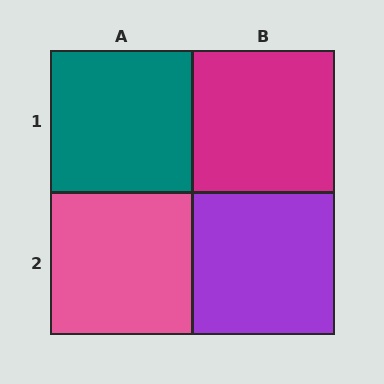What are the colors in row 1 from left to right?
Teal, magenta.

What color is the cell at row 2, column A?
Pink.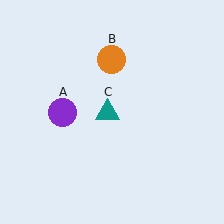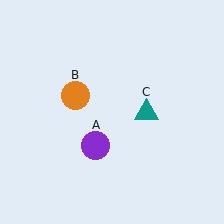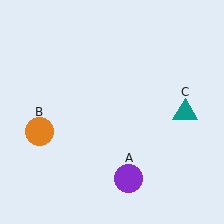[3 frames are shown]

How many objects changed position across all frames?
3 objects changed position: purple circle (object A), orange circle (object B), teal triangle (object C).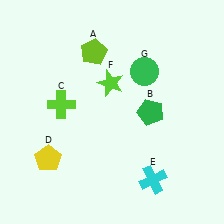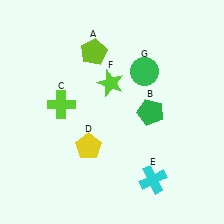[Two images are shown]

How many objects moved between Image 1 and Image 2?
1 object moved between the two images.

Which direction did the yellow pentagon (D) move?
The yellow pentagon (D) moved right.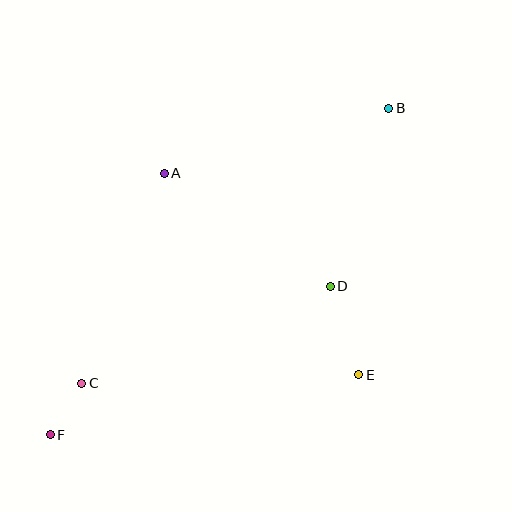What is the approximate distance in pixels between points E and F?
The distance between E and F is approximately 314 pixels.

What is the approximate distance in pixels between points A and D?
The distance between A and D is approximately 201 pixels.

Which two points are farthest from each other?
Points B and F are farthest from each other.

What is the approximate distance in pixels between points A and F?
The distance between A and F is approximately 285 pixels.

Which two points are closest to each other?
Points C and F are closest to each other.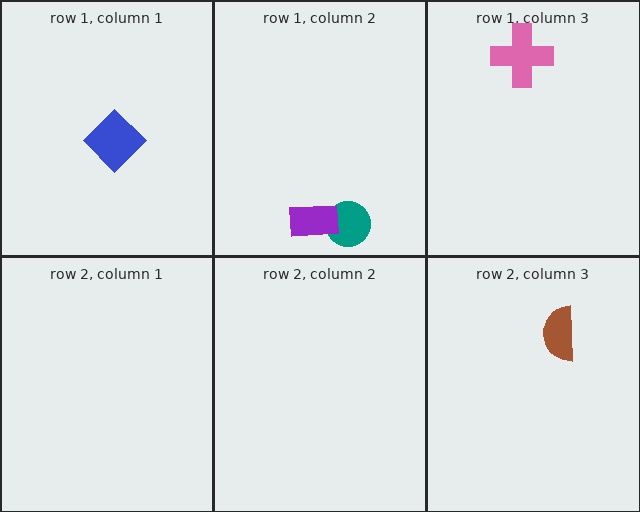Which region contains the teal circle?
The row 1, column 2 region.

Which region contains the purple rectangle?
The row 1, column 2 region.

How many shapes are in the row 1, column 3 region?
1.